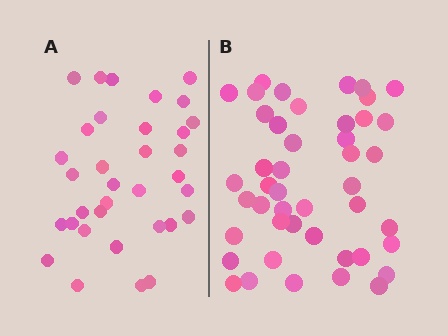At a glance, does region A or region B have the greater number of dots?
Region B (the right region) has more dots.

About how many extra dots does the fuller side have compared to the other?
Region B has roughly 12 or so more dots than region A.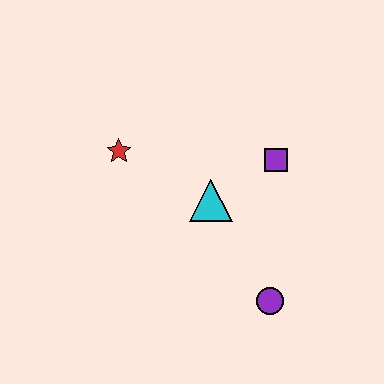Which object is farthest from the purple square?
The red star is farthest from the purple square.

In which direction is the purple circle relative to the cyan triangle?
The purple circle is below the cyan triangle.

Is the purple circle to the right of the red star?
Yes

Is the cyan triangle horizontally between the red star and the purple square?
Yes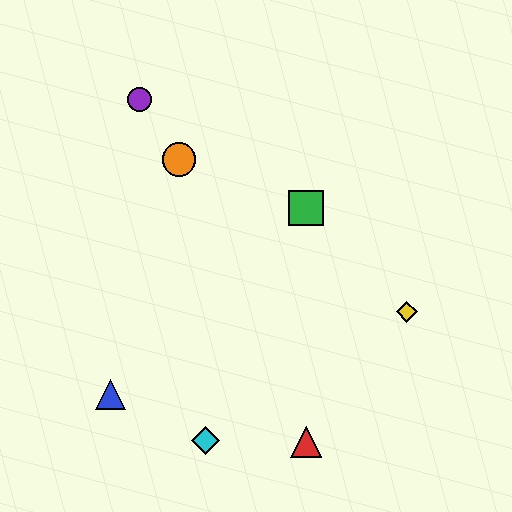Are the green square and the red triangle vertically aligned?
Yes, both are at x≈306.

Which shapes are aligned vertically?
The red triangle, the green square are aligned vertically.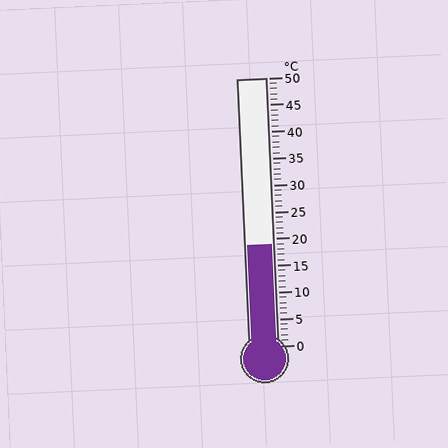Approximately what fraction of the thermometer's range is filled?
The thermometer is filled to approximately 40% of its range.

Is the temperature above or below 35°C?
The temperature is below 35°C.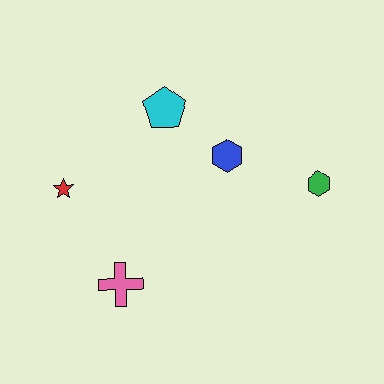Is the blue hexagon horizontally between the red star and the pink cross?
No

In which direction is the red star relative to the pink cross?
The red star is above the pink cross.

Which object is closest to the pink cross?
The red star is closest to the pink cross.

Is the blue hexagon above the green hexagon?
Yes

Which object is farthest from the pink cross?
The green hexagon is farthest from the pink cross.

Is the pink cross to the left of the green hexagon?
Yes